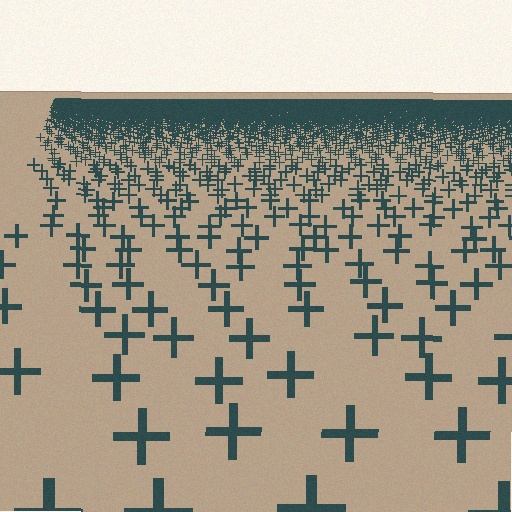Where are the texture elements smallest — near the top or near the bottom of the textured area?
Near the top.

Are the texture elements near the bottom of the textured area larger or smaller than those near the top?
Larger. Near the bottom, elements are closer to the viewer and appear at a bigger on-screen size.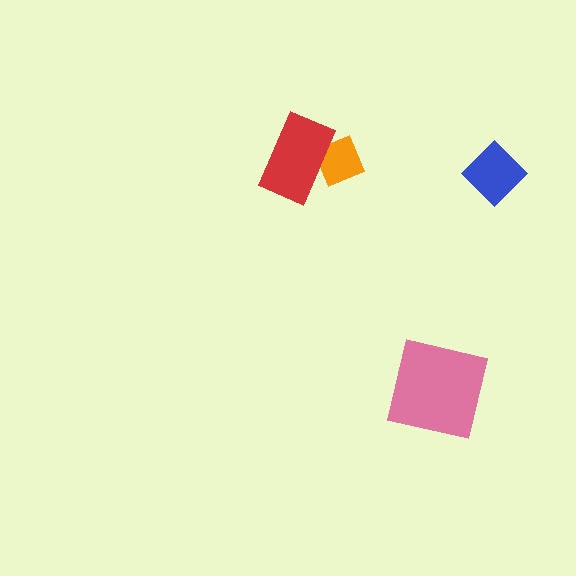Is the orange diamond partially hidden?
Yes, it is partially covered by another shape.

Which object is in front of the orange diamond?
The red rectangle is in front of the orange diamond.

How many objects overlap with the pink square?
0 objects overlap with the pink square.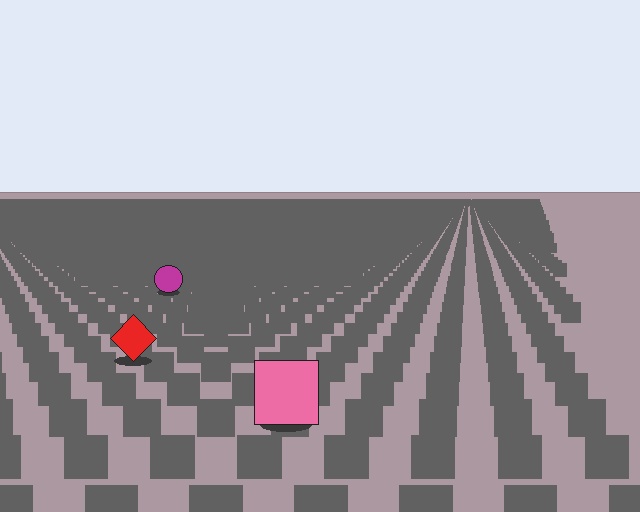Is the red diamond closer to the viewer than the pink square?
No. The pink square is closer — you can tell from the texture gradient: the ground texture is coarser near it.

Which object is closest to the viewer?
The pink square is closest. The texture marks near it are larger and more spread out.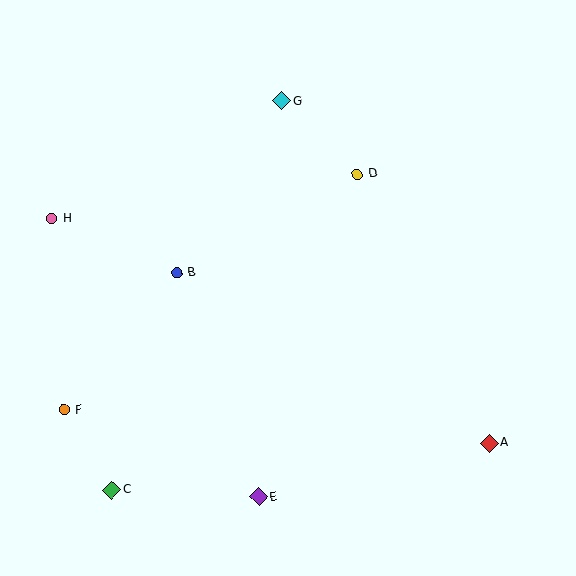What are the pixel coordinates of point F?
Point F is at (64, 410).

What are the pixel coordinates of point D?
Point D is at (357, 174).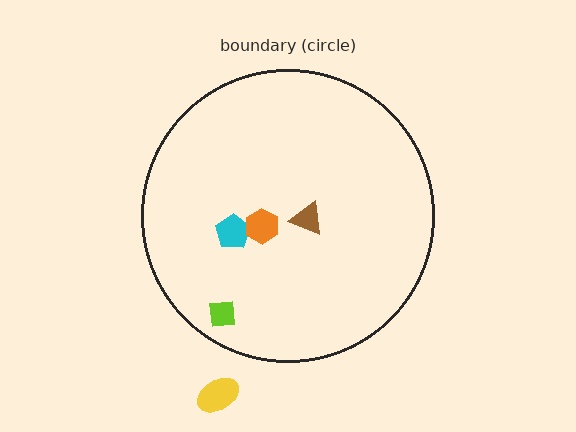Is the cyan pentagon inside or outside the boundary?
Inside.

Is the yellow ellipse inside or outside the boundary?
Outside.